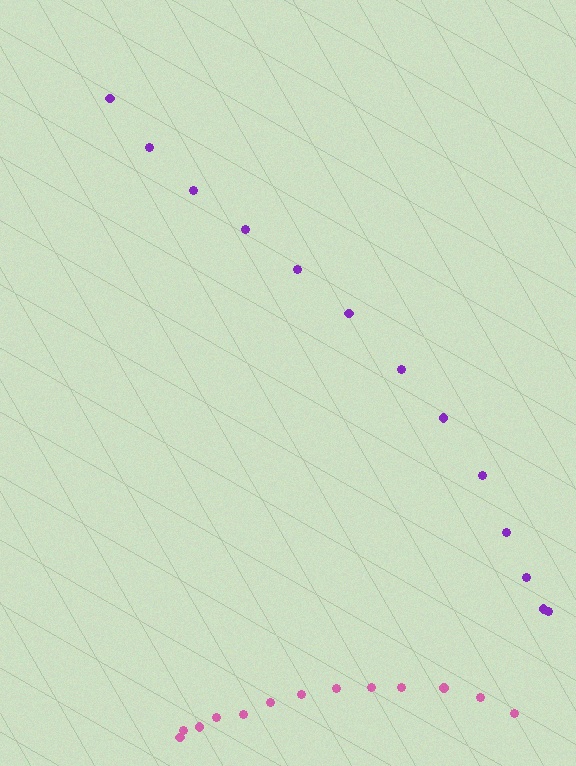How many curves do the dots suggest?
There are 2 distinct paths.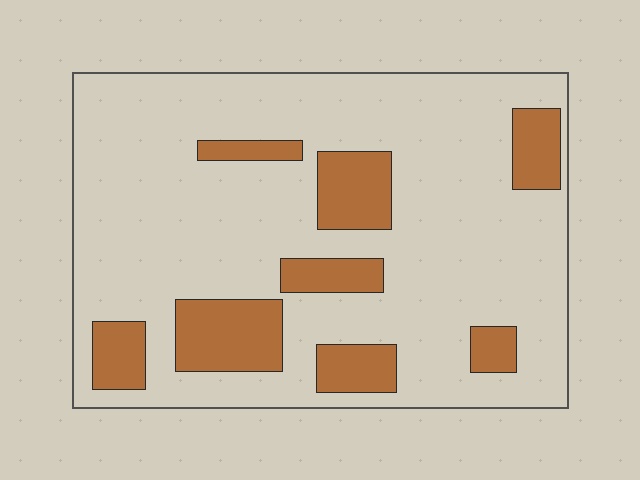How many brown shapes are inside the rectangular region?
8.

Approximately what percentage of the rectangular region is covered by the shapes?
Approximately 20%.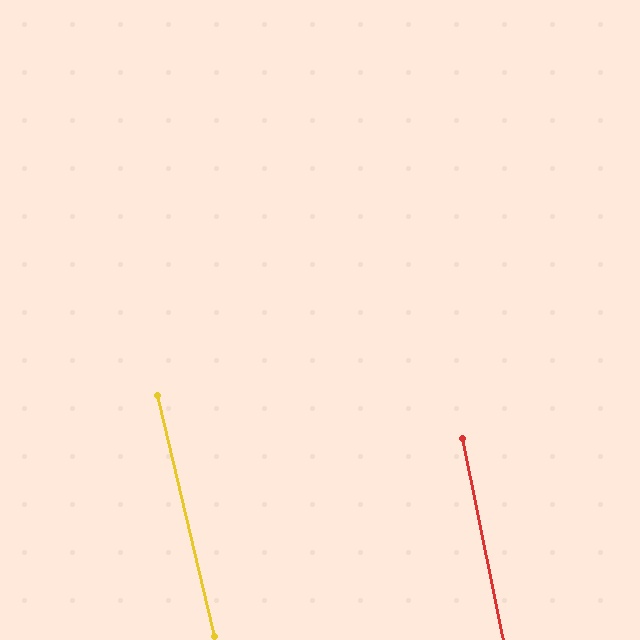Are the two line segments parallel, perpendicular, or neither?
Parallel — their directions differ by only 1.9°.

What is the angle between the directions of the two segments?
Approximately 2 degrees.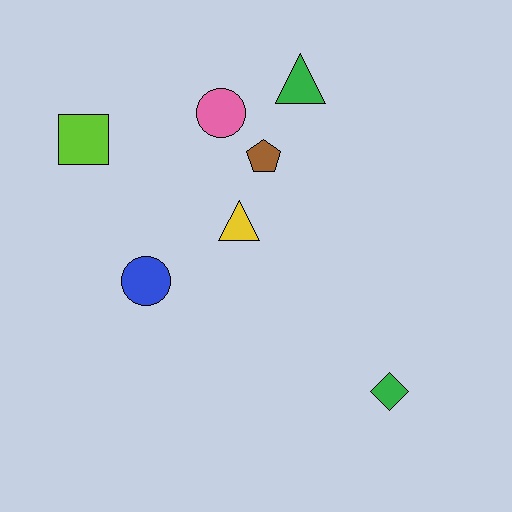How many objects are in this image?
There are 7 objects.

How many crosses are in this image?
There are no crosses.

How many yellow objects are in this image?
There is 1 yellow object.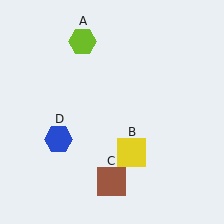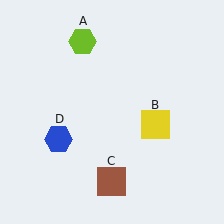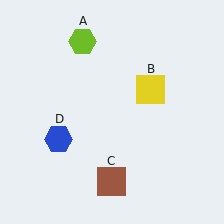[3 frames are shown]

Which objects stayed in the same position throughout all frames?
Lime hexagon (object A) and brown square (object C) and blue hexagon (object D) remained stationary.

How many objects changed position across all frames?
1 object changed position: yellow square (object B).